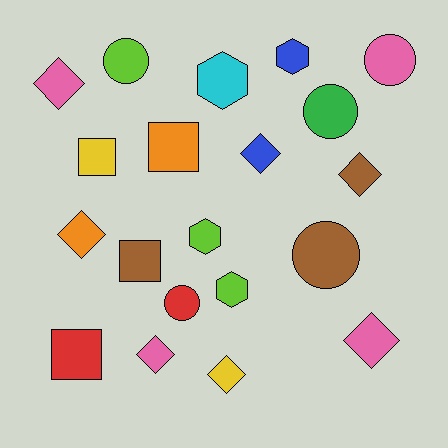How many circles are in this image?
There are 5 circles.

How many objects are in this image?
There are 20 objects.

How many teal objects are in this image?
There are no teal objects.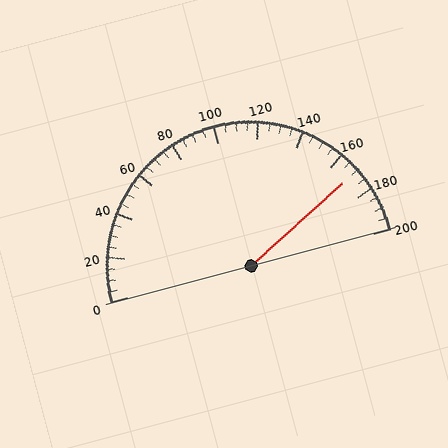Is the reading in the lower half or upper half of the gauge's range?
The reading is in the upper half of the range (0 to 200).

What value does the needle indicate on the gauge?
The needle indicates approximately 170.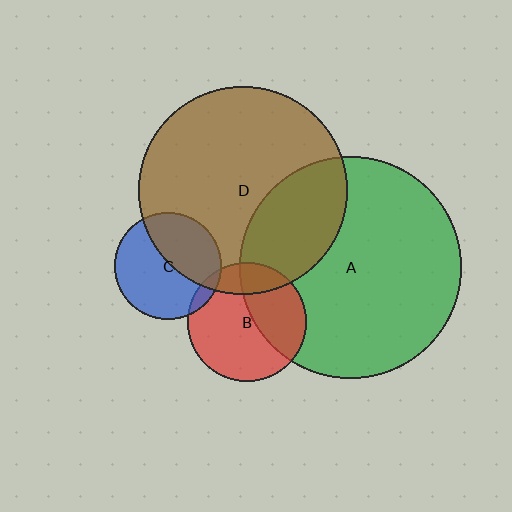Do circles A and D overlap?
Yes.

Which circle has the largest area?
Circle A (green).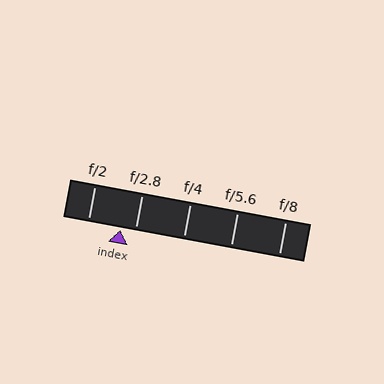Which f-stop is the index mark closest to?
The index mark is closest to f/2.8.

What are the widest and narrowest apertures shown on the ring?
The widest aperture shown is f/2 and the narrowest is f/8.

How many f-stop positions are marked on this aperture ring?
There are 5 f-stop positions marked.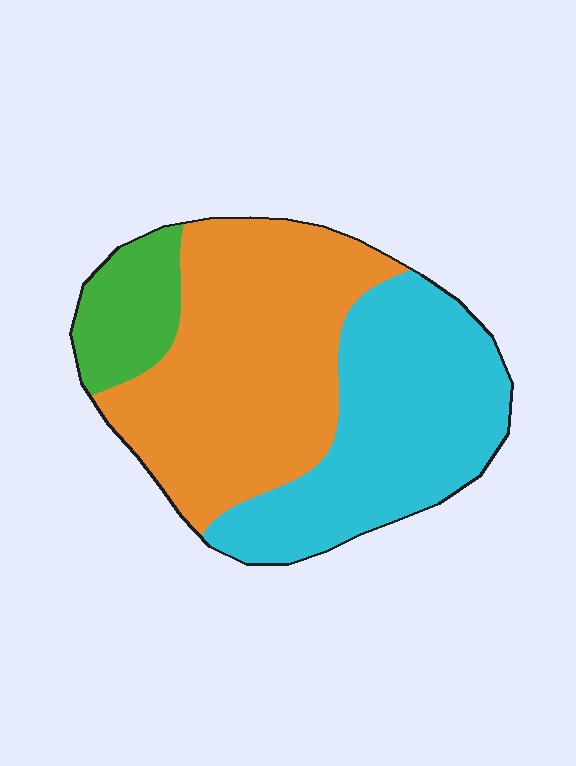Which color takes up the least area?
Green, at roughly 10%.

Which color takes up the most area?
Orange, at roughly 50%.